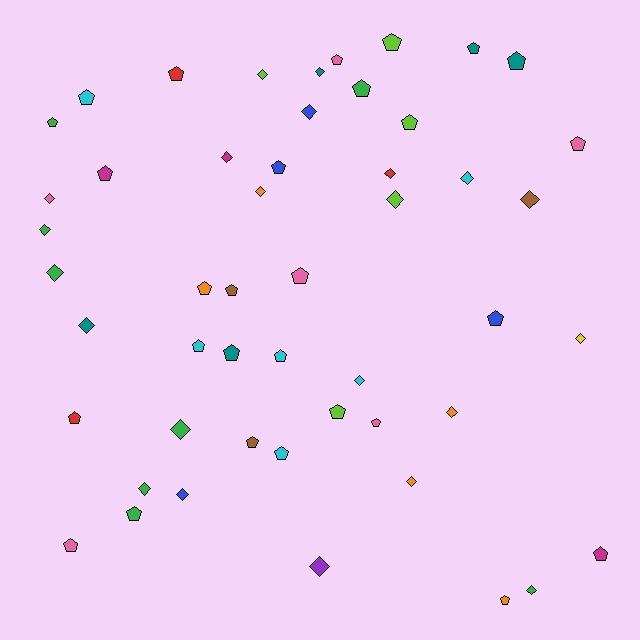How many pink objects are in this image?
There are 6 pink objects.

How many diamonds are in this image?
There are 22 diamonds.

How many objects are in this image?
There are 50 objects.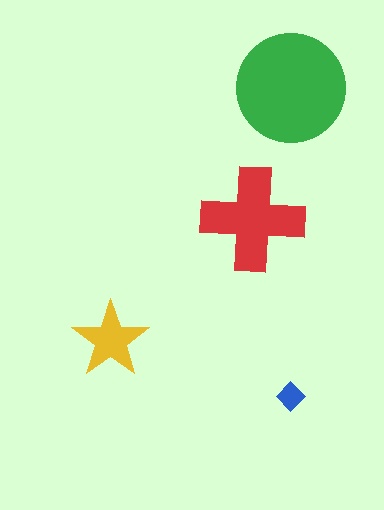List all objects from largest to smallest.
The green circle, the red cross, the yellow star, the blue diamond.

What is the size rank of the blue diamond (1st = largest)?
4th.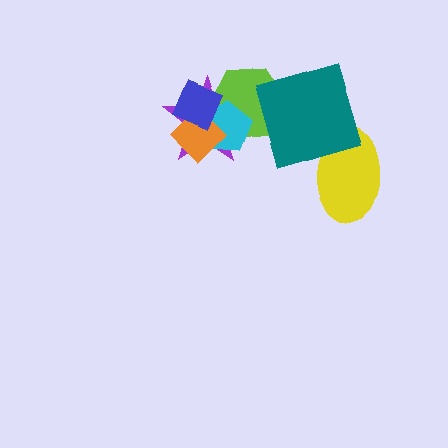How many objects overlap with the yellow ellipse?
1 object overlaps with the yellow ellipse.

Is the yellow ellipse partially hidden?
Yes, it is partially covered by another shape.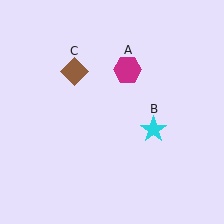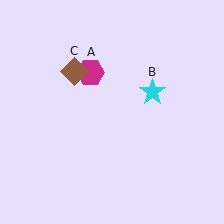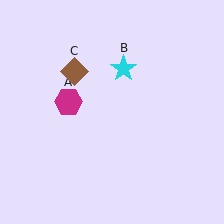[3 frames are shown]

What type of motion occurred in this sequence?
The magenta hexagon (object A), cyan star (object B) rotated counterclockwise around the center of the scene.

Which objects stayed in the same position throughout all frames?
Brown diamond (object C) remained stationary.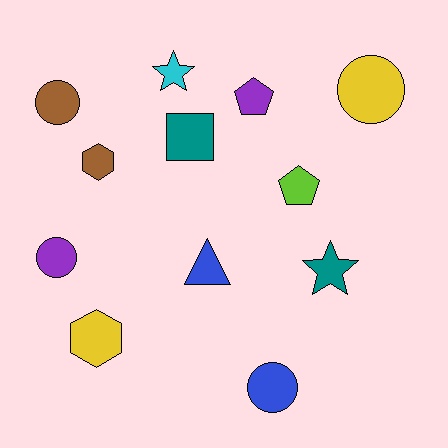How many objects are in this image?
There are 12 objects.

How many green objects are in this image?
There are no green objects.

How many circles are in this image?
There are 4 circles.